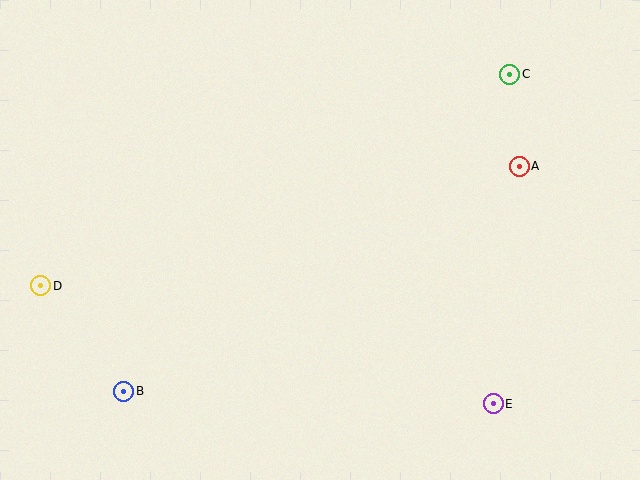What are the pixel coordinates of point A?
Point A is at (519, 166).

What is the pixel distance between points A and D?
The distance between A and D is 493 pixels.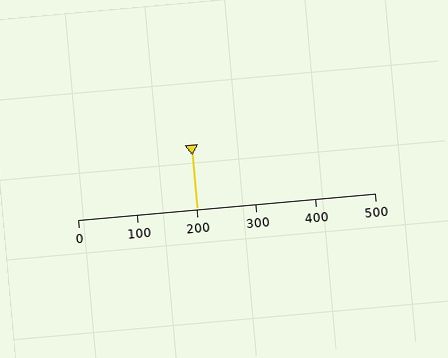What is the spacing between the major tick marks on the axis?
The major ticks are spaced 100 apart.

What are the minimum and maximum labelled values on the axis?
The axis runs from 0 to 500.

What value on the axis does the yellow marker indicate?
The marker indicates approximately 200.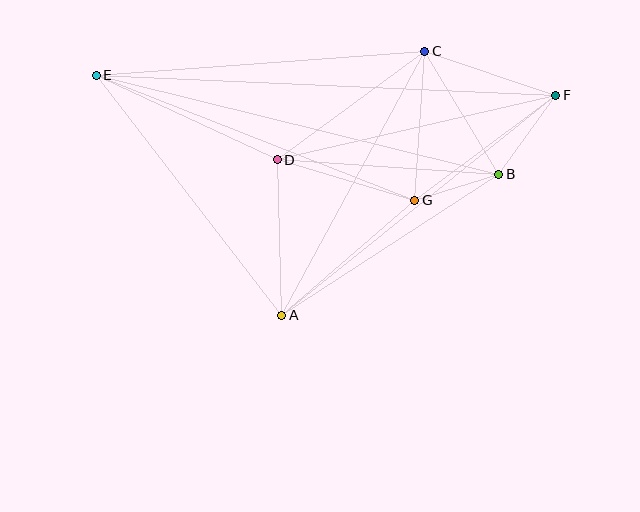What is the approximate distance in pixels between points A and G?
The distance between A and G is approximately 176 pixels.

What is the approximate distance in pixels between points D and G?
The distance between D and G is approximately 143 pixels.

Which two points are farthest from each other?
Points E and F are farthest from each other.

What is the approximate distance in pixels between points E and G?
The distance between E and G is approximately 342 pixels.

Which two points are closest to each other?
Points B and G are closest to each other.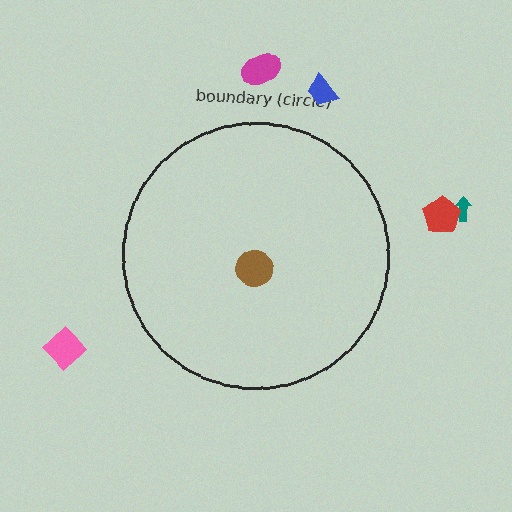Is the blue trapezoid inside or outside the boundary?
Outside.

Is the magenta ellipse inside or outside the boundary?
Outside.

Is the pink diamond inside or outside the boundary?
Outside.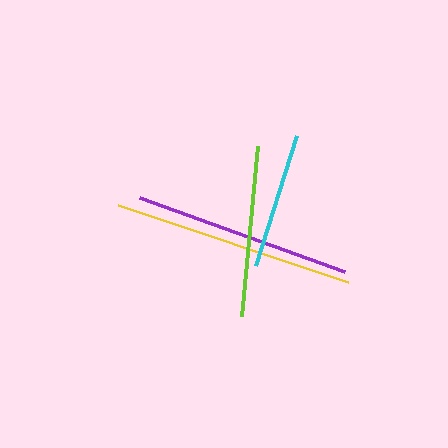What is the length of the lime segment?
The lime segment is approximately 170 pixels long.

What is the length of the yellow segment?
The yellow segment is approximately 242 pixels long.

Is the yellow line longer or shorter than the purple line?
The yellow line is longer than the purple line.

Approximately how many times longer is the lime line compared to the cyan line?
The lime line is approximately 1.3 times the length of the cyan line.